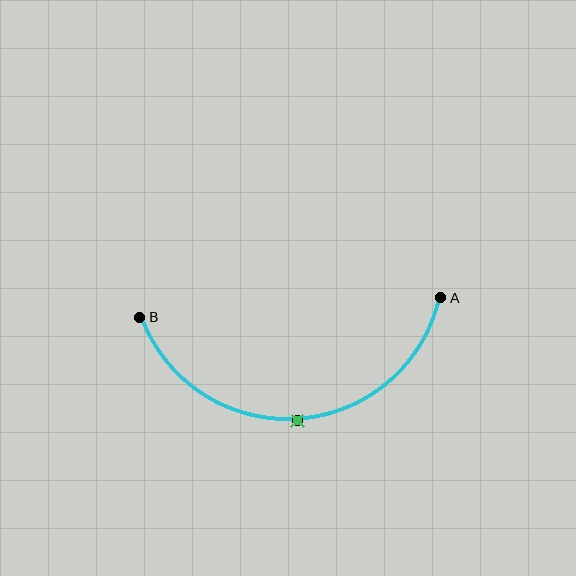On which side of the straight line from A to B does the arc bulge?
The arc bulges below the straight line connecting A and B.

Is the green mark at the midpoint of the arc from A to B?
Yes. The green mark lies on the arc at equal arc-length from both A and B — it is the arc midpoint.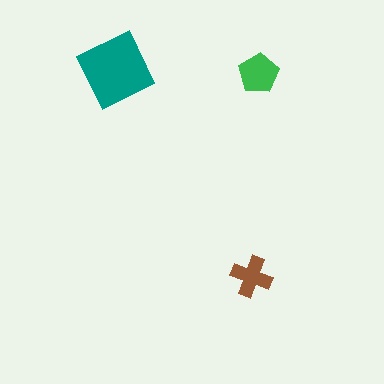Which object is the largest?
The teal square.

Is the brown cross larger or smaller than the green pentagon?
Smaller.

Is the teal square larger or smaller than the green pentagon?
Larger.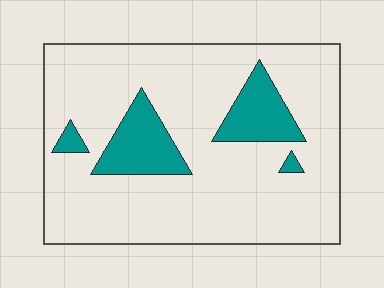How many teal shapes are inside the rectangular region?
4.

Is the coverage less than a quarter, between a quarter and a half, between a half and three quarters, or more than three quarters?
Less than a quarter.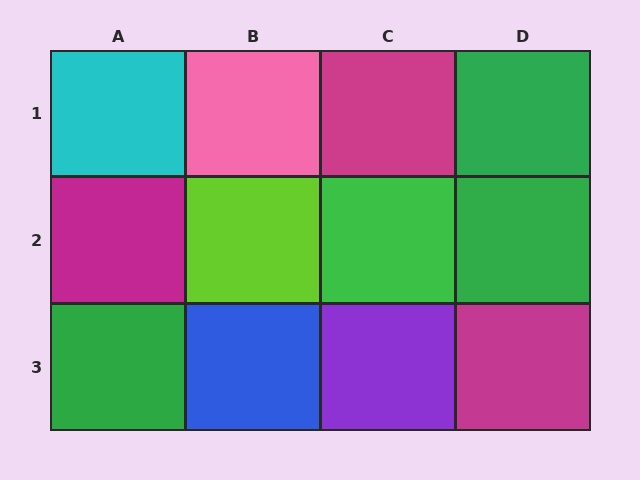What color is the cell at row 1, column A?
Cyan.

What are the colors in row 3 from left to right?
Green, blue, purple, magenta.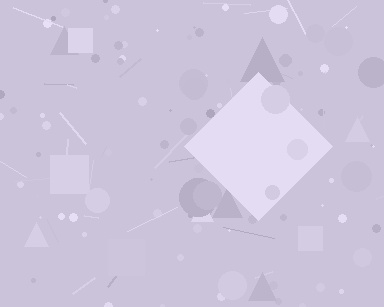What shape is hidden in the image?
A diamond is hidden in the image.